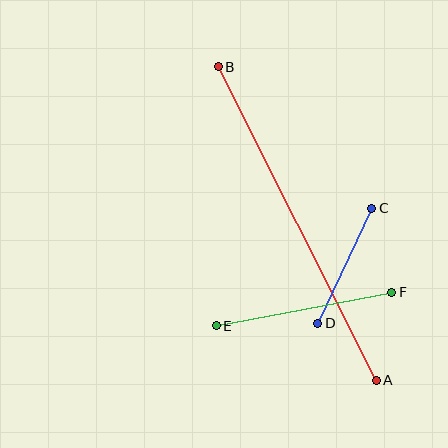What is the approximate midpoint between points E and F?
The midpoint is at approximately (304, 309) pixels.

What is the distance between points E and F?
The distance is approximately 178 pixels.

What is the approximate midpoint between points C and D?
The midpoint is at approximately (345, 266) pixels.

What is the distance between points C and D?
The distance is approximately 127 pixels.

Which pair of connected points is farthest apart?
Points A and B are farthest apart.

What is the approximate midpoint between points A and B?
The midpoint is at approximately (297, 224) pixels.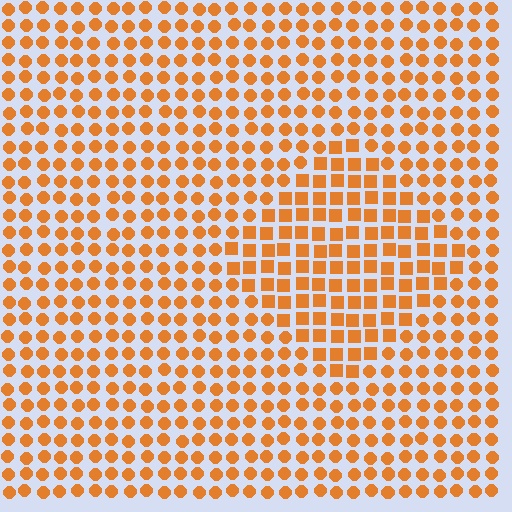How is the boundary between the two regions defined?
The boundary is defined by a change in element shape: squares inside vs. circles outside. All elements share the same color and spacing.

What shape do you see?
I see a diamond.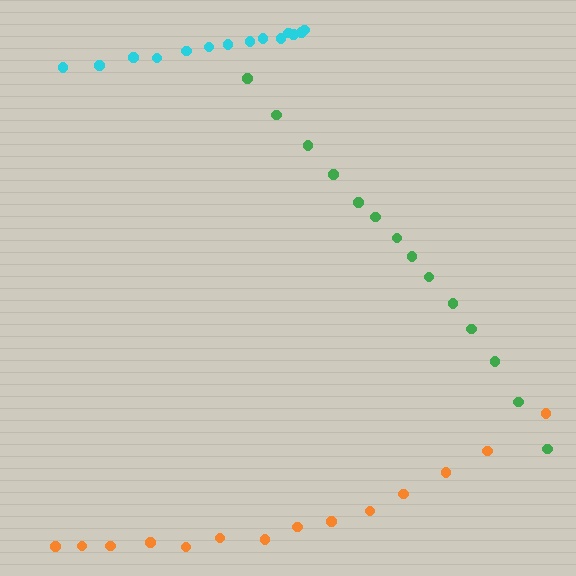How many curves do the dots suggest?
There are 3 distinct paths.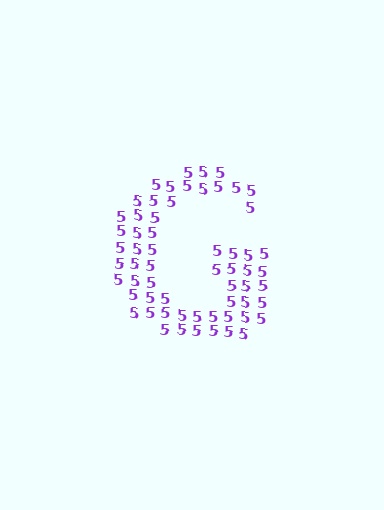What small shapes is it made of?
It is made of small digit 5's.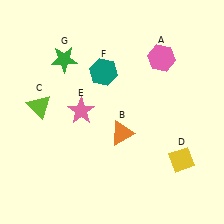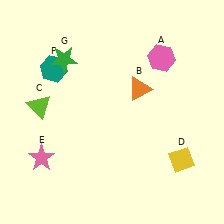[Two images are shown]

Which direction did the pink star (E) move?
The pink star (E) moved down.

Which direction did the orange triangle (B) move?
The orange triangle (B) moved up.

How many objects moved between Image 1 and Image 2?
3 objects moved between the two images.